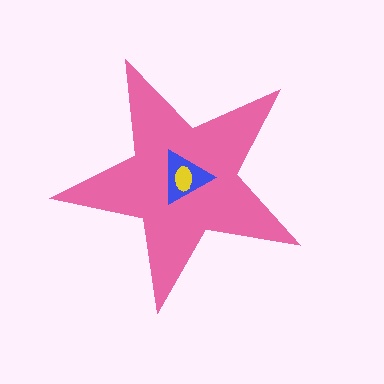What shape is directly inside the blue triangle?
The yellow ellipse.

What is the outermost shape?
The pink star.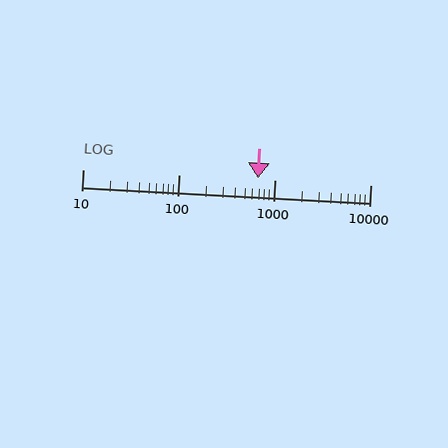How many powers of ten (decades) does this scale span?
The scale spans 3 decades, from 10 to 10000.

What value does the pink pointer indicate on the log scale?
The pointer indicates approximately 680.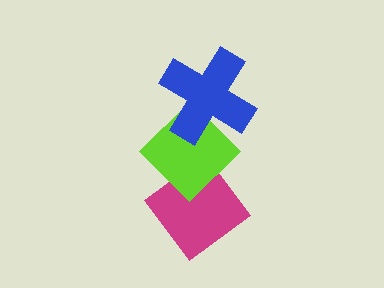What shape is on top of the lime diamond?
The blue cross is on top of the lime diamond.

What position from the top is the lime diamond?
The lime diamond is 2nd from the top.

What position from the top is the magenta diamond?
The magenta diamond is 3rd from the top.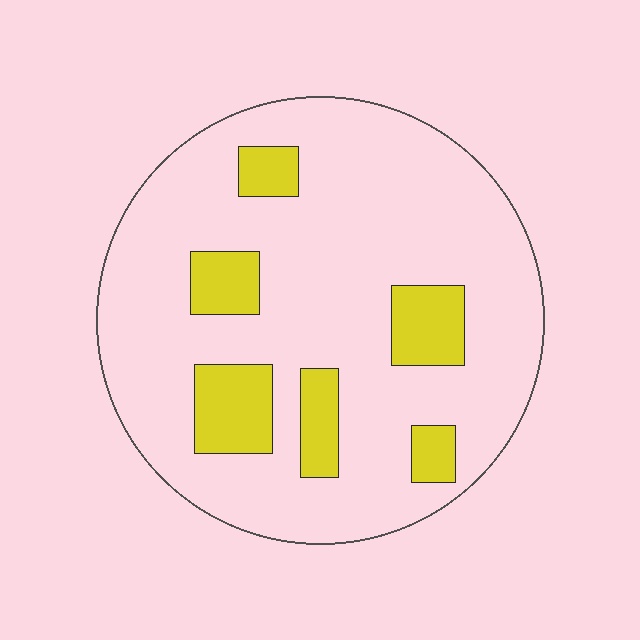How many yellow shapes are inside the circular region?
6.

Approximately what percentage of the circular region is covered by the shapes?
Approximately 15%.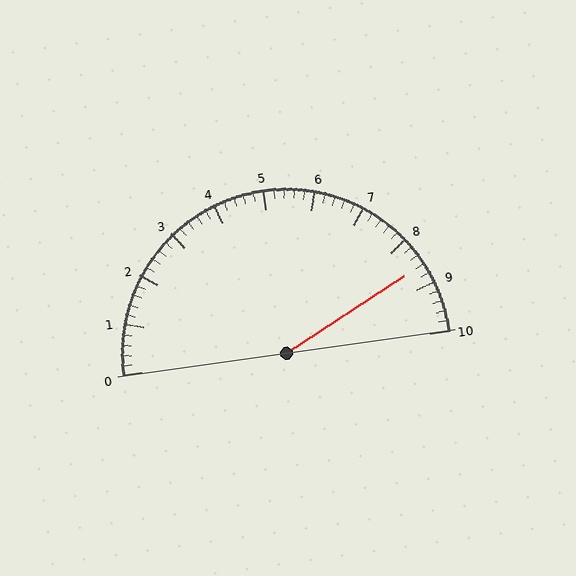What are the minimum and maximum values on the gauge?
The gauge ranges from 0 to 10.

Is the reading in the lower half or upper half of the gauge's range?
The reading is in the upper half of the range (0 to 10).